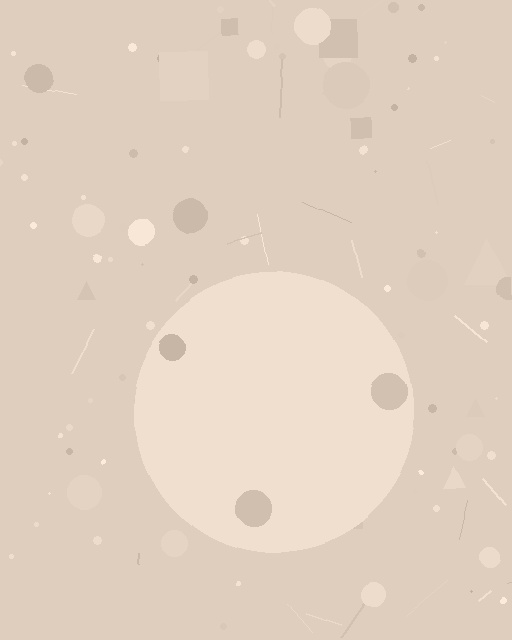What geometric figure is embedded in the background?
A circle is embedded in the background.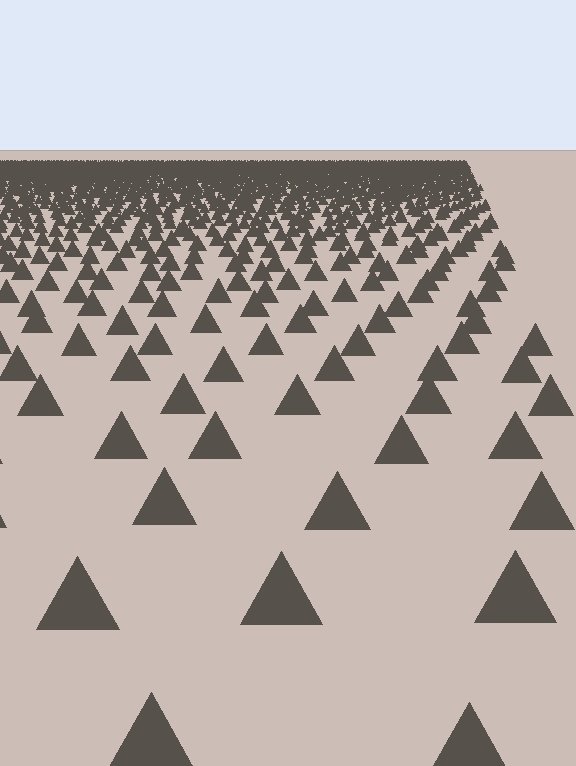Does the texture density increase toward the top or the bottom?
Density increases toward the top.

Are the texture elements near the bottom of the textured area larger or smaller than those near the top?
Larger. Near the bottom, elements are closer to the viewer and appear at a bigger on-screen size.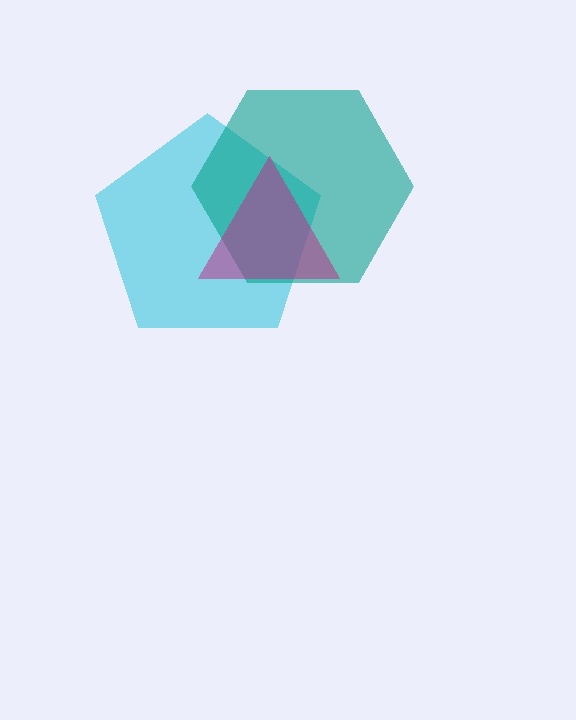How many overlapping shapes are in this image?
There are 3 overlapping shapes in the image.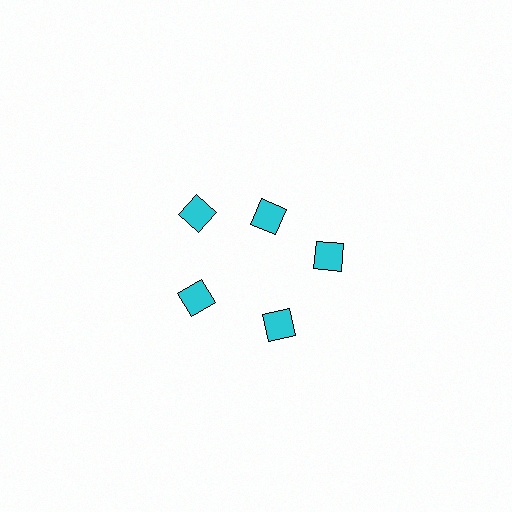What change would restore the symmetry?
The symmetry would be restored by moving it outward, back onto the ring so that all 5 diamonds sit at equal angles and equal distance from the center.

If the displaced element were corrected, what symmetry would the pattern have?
It would have 5-fold rotational symmetry — the pattern would map onto itself every 72 degrees.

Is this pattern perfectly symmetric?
No. The 5 cyan diamonds are arranged in a ring, but one element near the 1 o'clock position is pulled inward toward the center, breaking the 5-fold rotational symmetry.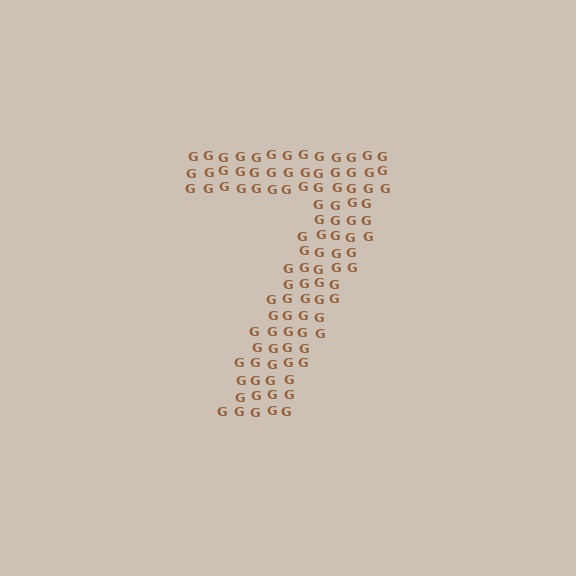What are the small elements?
The small elements are letter G's.